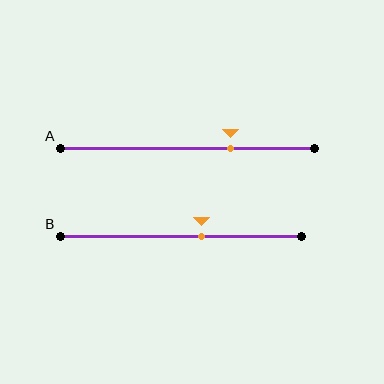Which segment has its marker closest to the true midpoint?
Segment B has its marker closest to the true midpoint.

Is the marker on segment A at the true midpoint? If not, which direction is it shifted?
No, the marker on segment A is shifted to the right by about 17% of the segment length.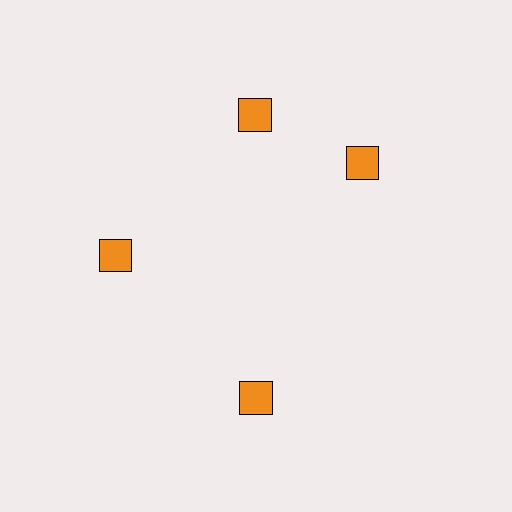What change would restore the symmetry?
The symmetry would be restored by rotating it back into even spacing with its neighbors so that all 4 diamonds sit at equal angles and equal distance from the center.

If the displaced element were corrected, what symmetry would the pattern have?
It would have 4-fold rotational symmetry — the pattern would map onto itself every 90 degrees.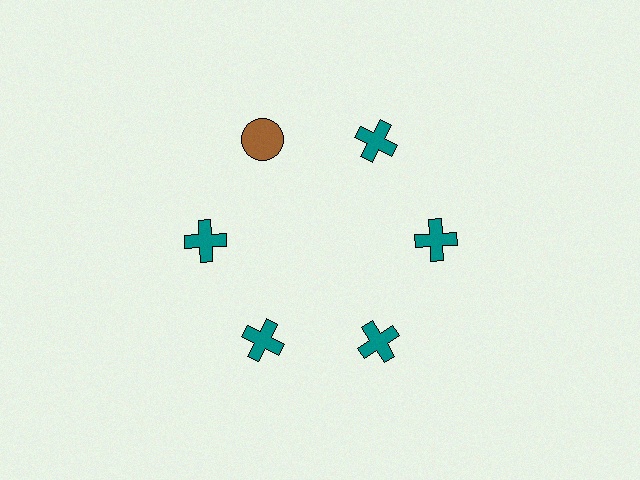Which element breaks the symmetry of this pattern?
The brown circle at roughly the 11 o'clock position breaks the symmetry. All other shapes are teal crosses.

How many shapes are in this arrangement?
There are 6 shapes arranged in a ring pattern.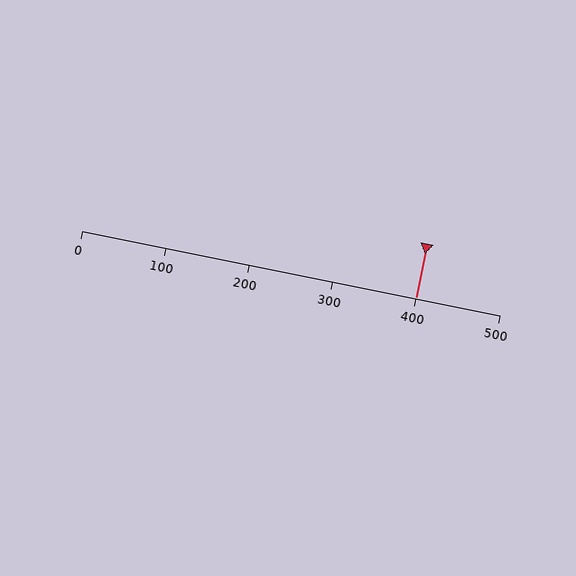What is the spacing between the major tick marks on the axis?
The major ticks are spaced 100 apart.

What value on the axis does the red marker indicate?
The marker indicates approximately 400.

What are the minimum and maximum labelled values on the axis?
The axis runs from 0 to 500.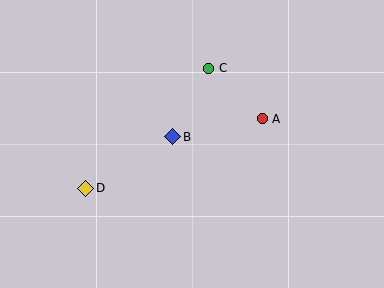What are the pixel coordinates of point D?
Point D is at (86, 188).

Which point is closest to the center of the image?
Point B at (173, 137) is closest to the center.